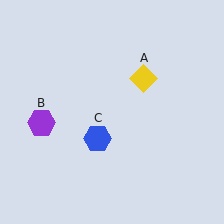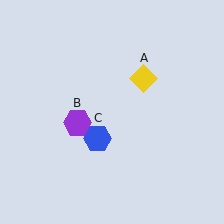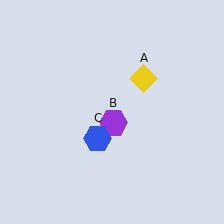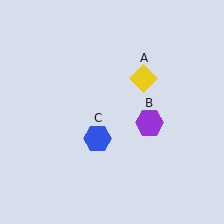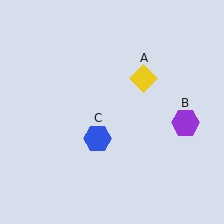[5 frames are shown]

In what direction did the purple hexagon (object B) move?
The purple hexagon (object B) moved right.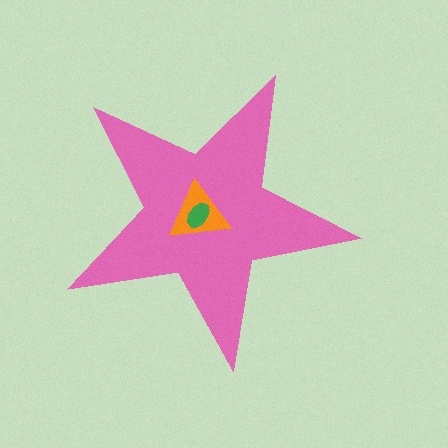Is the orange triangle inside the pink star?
Yes.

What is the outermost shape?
The pink star.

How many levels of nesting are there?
3.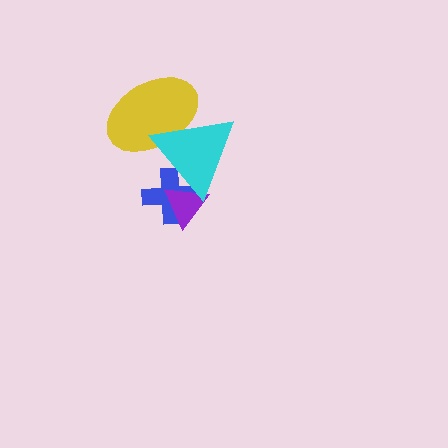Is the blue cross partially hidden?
Yes, it is partially covered by another shape.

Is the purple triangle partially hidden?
Yes, it is partially covered by another shape.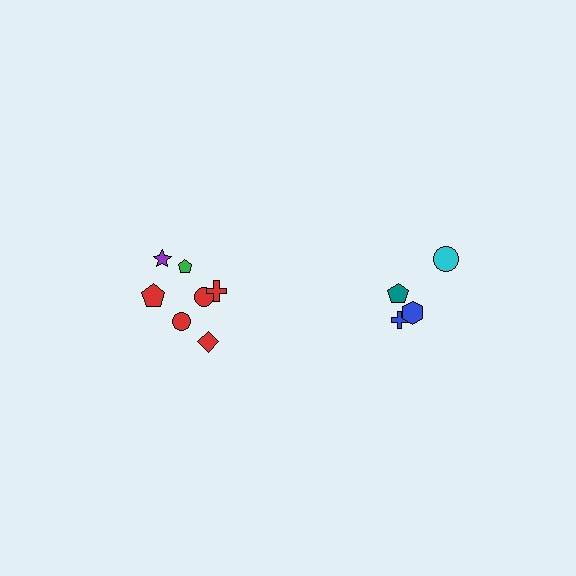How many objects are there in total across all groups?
There are 11 objects.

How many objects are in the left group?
There are 7 objects.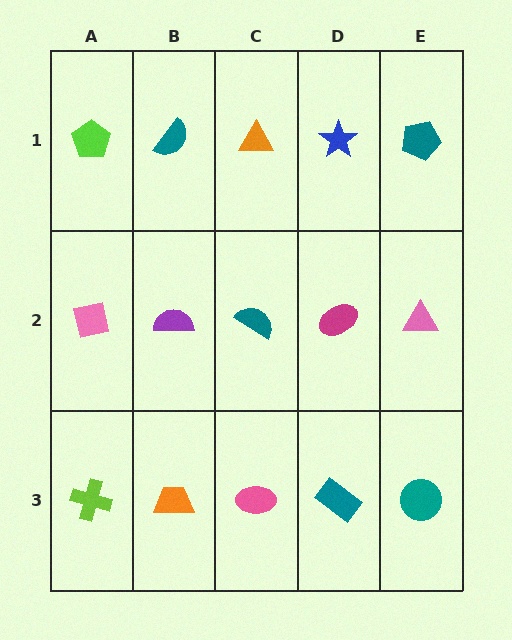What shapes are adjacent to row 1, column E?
A pink triangle (row 2, column E), a blue star (row 1, column D).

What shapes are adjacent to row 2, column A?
A lime pentagon (row 1, column A), a lime cross (row 3, column A), a purple semicircle (row 2, column B).